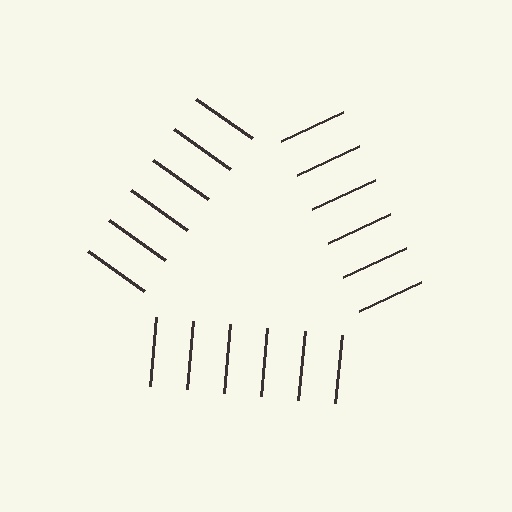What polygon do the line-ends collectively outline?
An illusory triangle — the line segments terminate on its edges but no continuous stroke is drawn.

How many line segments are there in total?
18 — 6 along each of the 3 edges.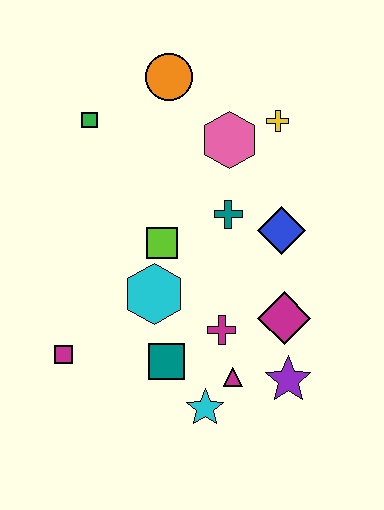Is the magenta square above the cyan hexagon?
No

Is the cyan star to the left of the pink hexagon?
Yes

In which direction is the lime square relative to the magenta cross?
The lime square is above the magenta cross.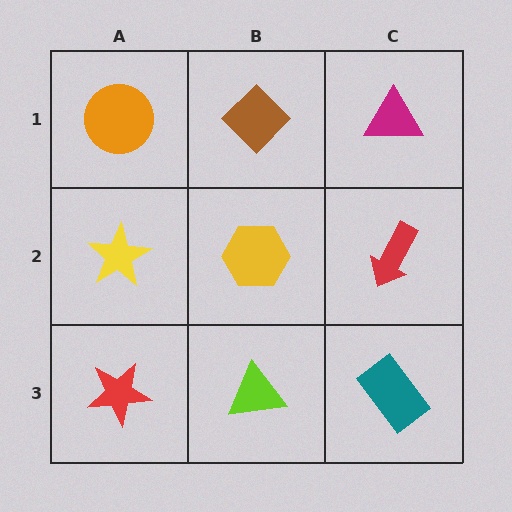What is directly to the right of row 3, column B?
A teal rectangle.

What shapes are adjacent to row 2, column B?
A brown diamond (row 1, column B), a lime triangle (row 3, column B), a yellow star (row 2, column A), a red arrow (row 2, column C).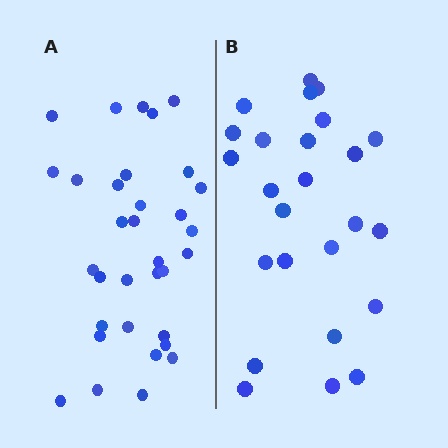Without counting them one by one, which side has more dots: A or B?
Region A (the left region) has more dots.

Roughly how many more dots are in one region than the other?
Region A has roughly 8 or so more dots than region B.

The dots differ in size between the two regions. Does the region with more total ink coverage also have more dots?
No. Region B has more total ink coverage because its dots are larger, but region A actually contains more individual dots. Total area can be misleading — the number of items is what matters here.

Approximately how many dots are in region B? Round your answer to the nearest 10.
About 20 dots. (The exact count is 25, which rounds to 20.)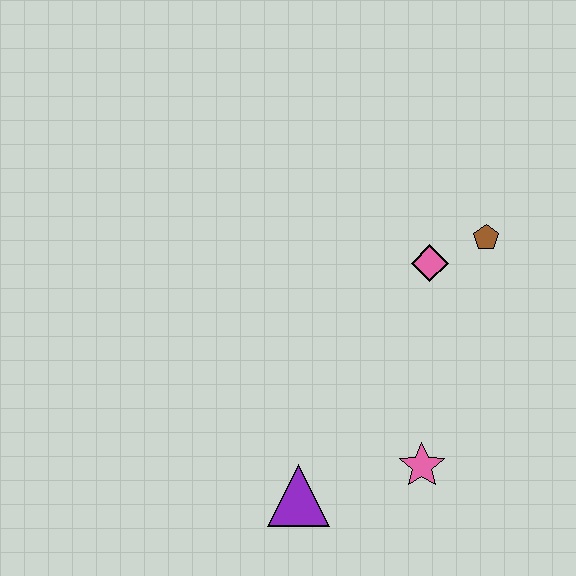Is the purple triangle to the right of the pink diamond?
No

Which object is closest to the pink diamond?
The brown pentagon is closest to the pink diamond.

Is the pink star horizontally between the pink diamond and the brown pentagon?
No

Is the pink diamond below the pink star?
No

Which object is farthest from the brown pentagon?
The purple triangle is farthest from the brown pentagon.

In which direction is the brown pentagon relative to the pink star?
The brown pentagon is above the pink star.